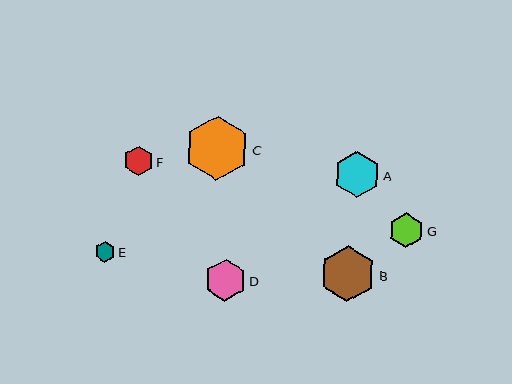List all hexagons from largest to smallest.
From largest to smallest: C, B, A, D, G, F, E.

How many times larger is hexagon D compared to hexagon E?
Hexagon D is approximately 2.0 times the size of hexagon E.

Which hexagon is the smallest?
Hexagon E is the smallest with a size of approximately 20 pixels.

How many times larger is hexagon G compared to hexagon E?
Hexagon G is approximately 1.7 times the size of hexagon E.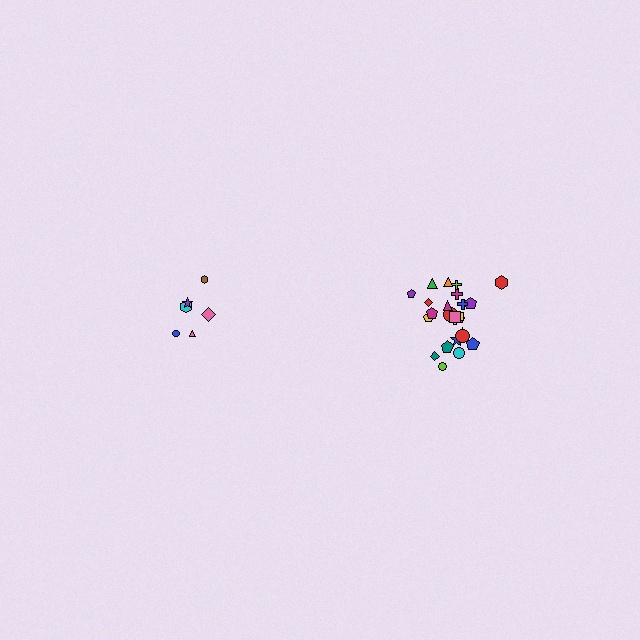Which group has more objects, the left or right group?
The right group.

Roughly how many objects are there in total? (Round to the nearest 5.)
Roughly 30 objects in total.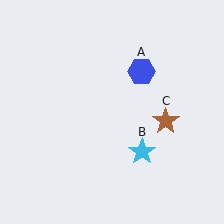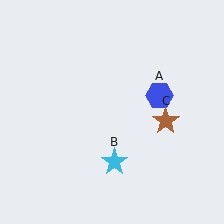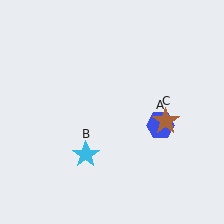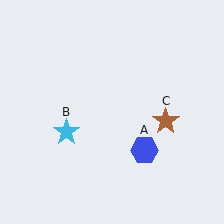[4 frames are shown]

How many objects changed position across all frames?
2 objects changed position: blue hexagon (object A), cyan star (object B).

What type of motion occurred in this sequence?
The blue hexagon (object A), cyan star (object B) rotated clockwise around the center of the scene.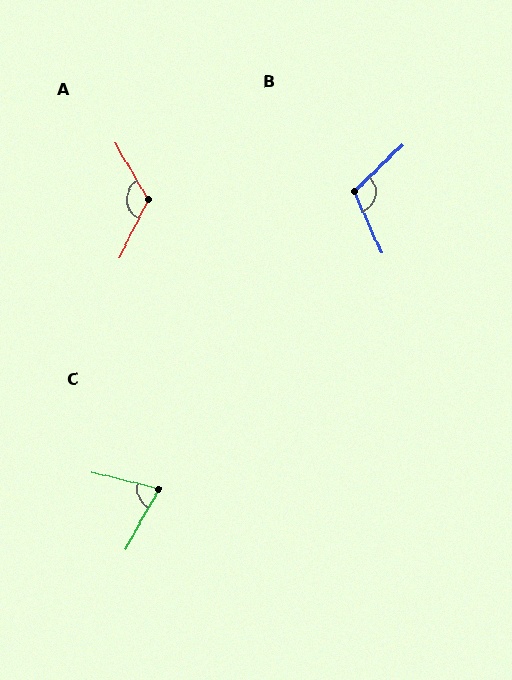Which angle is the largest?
A, at approximately 123 degrees.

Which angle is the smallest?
C, at approximately 75 degrees.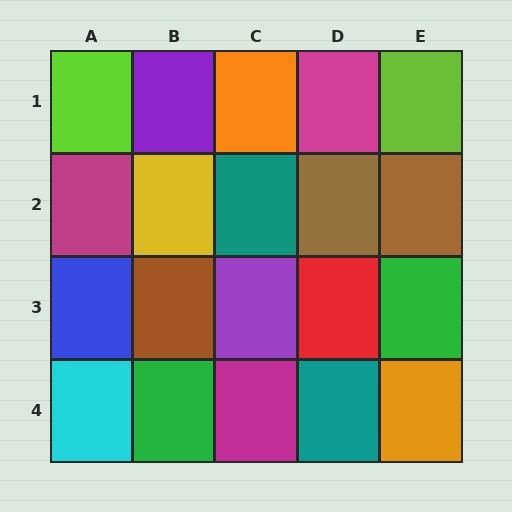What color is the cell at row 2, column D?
Brown.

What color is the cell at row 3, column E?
Green.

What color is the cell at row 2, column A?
Magenta.